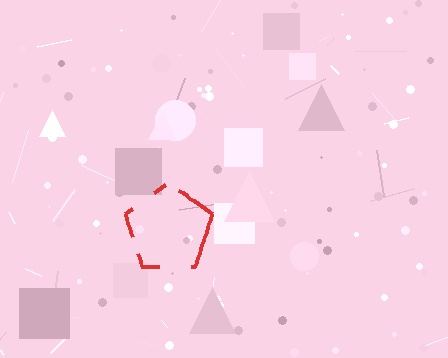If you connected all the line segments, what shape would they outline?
They would outline a pentagon.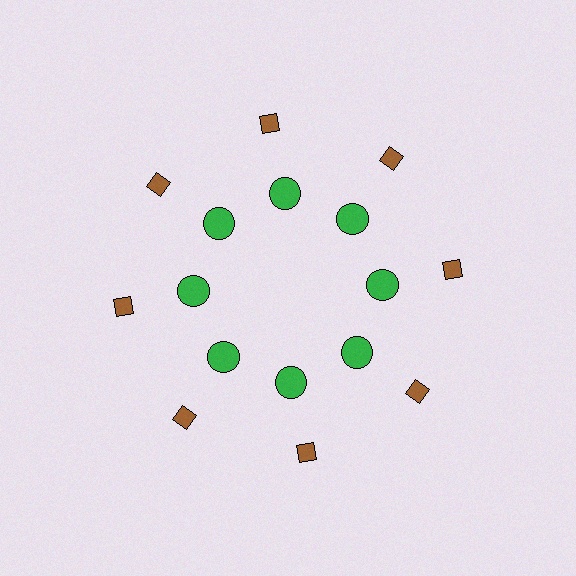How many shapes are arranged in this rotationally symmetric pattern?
There are 16 shapes, arranged in 8 groups of 2.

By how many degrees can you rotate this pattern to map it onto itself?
The pattern maps onto itself every 45 degrees of rotation.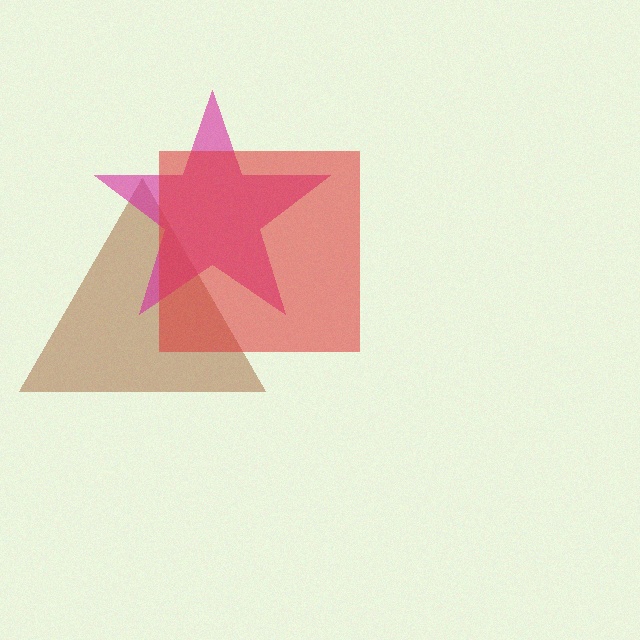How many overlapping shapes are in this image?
There are 3 overlapping shapes in the image.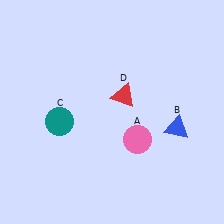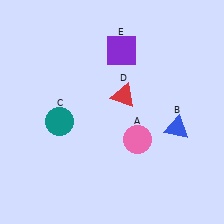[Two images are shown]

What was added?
A purple square (E) was added in Image 2.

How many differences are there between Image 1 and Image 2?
There is 1 difference between the two images.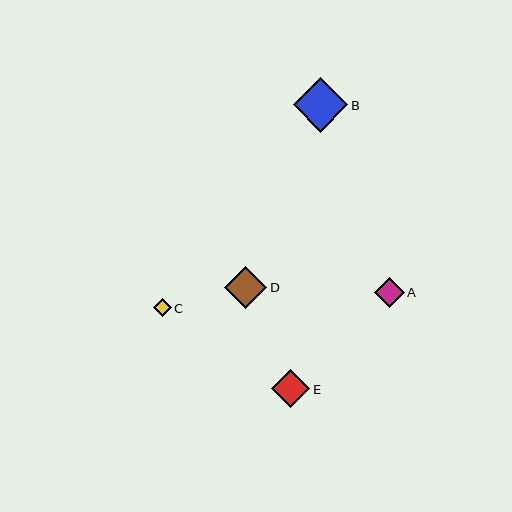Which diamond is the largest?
Diamond B is the largest with a size of approximately 55 pixels.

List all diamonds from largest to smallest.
From largest to smallest: B, D, E, A, C.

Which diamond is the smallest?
Diamond C is the smallest with a size of approximately 18 pixels.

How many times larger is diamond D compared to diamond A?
Diamond D is approximately 1.5 times the size of diamond A.